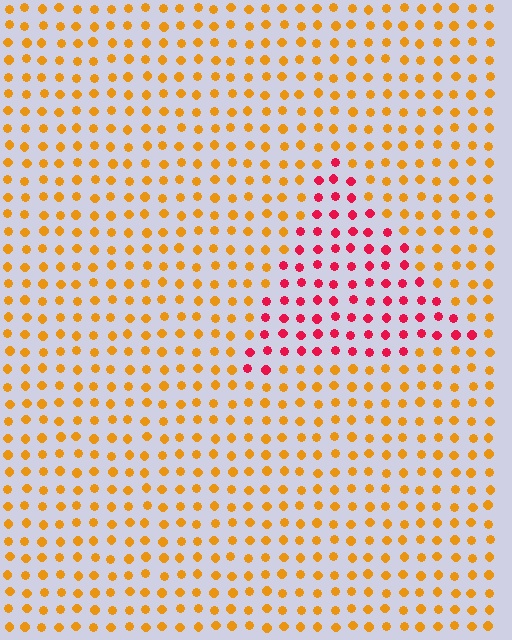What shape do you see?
I see a triangle.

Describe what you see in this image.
The image is filled with small orange elements in a uniform arrangement. A triangle-shaped region is visible where the elements are tinted to a slightly different hue, forming a subtle color boundary.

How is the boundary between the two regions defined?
The boundary is defined purely by a slight shift in hue (about 52 degrees). Spacing, size, and orientation are identical on both sides.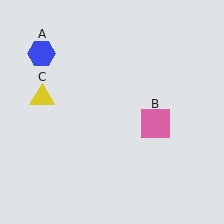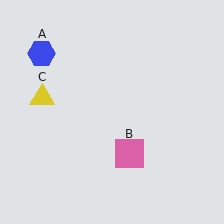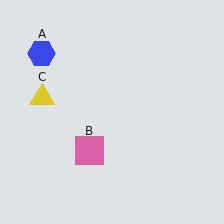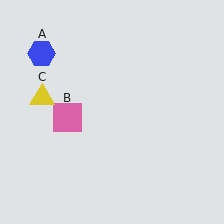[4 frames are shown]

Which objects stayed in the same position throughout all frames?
Blue hexagon (object A) and yellow triangle (object C) remained stationary.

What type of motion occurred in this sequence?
The pink square (object B) rotated clockwise around the center of the scene.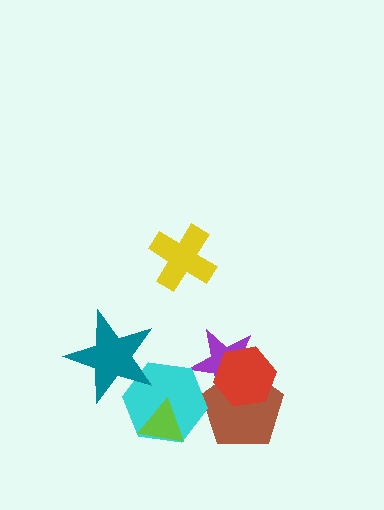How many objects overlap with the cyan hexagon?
4 objects overlap with the cyan hexagon.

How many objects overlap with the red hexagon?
2 objects overlap with the red hexagon.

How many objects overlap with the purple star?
3 objects overlap with the purple star.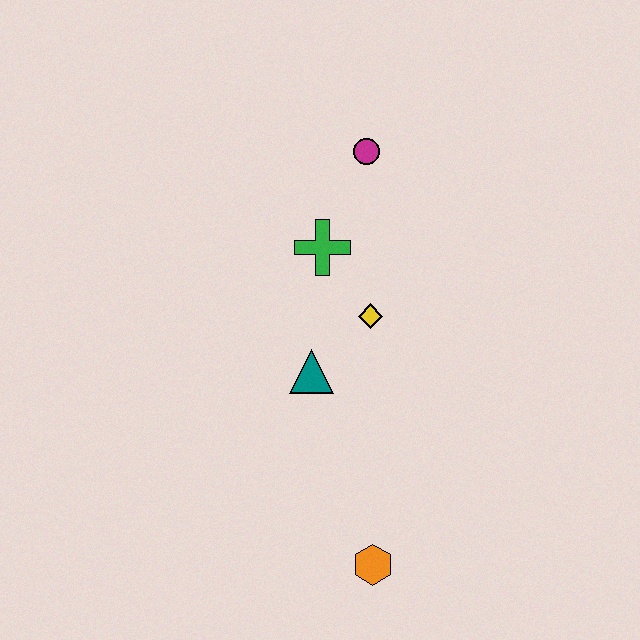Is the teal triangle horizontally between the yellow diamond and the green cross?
No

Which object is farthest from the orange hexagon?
The magenta circle is farthest from the orange hexagon.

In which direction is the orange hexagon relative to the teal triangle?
The orange hexagon is below the teal triangle.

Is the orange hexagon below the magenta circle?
Yes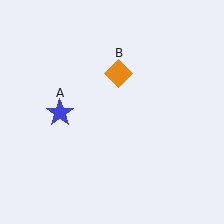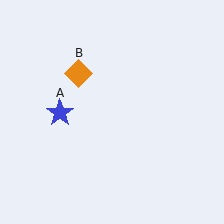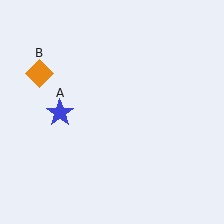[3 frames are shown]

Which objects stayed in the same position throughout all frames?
Blue star (object A) remained stationary.